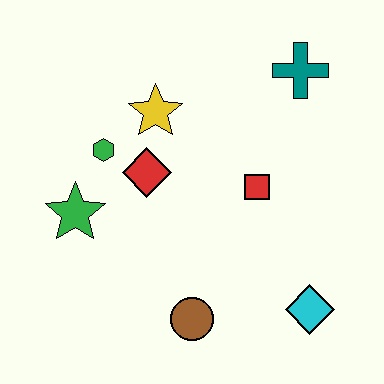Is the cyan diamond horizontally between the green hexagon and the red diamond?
No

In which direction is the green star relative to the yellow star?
The green star is below the yellow star.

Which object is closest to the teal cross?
The red square is closest to the teal cross.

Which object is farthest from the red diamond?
The cyan diamond is farthest from the red diamond.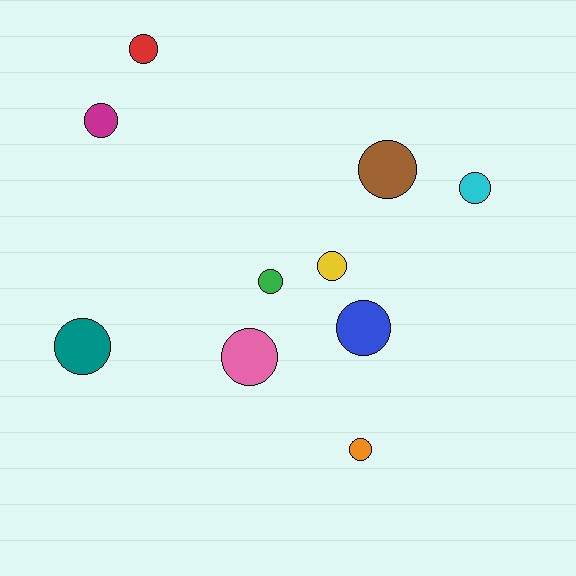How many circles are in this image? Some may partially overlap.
There are 10 circles.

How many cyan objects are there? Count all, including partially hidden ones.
There is 1 cyan object.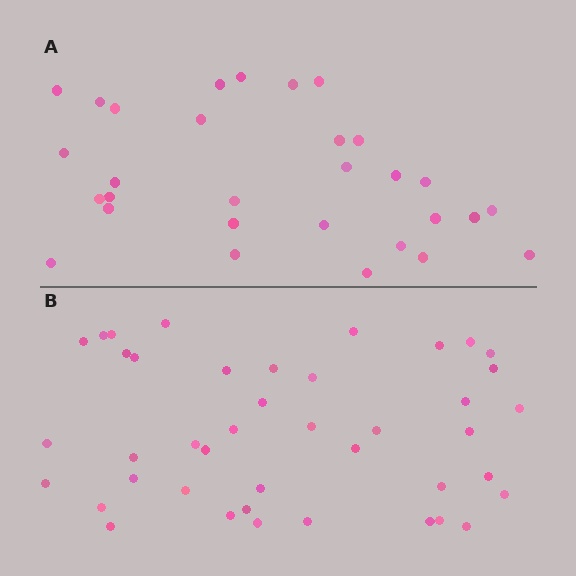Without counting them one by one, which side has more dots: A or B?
Region B (the bottom region) has more dots.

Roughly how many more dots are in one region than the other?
Region B has roughly 12 or so more dots than region A.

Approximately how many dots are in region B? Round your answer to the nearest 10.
About 40 dots. (The exact count is 42, which rounds to 40.)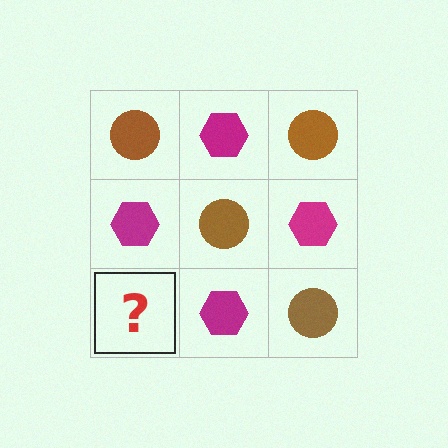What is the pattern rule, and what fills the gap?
The rule is that it alternates brown circle and magenta hexagon in a checkerboard pattern. The gap should be filled with a brown circle.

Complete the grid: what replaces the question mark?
The question mark should be replaced with a brown circle.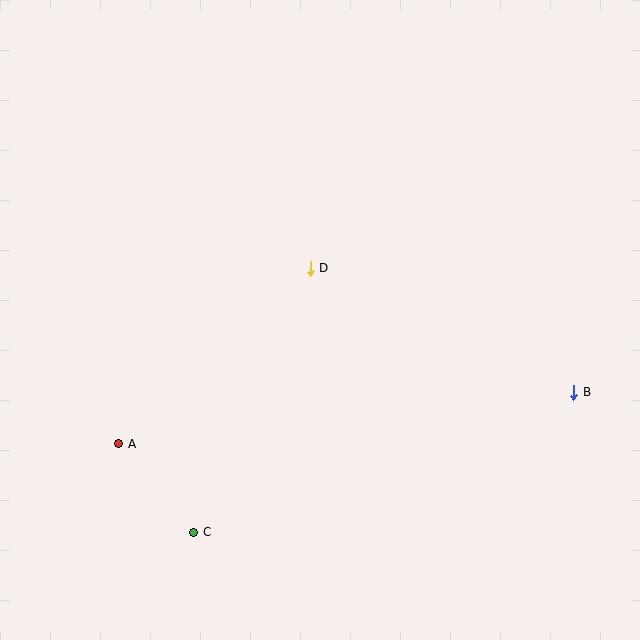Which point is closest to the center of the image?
Point D at (310, 268) is closest to the center.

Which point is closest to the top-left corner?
Point D is closest to the top-left corner.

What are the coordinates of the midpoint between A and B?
The midpoint between A and B is at (346, 418).